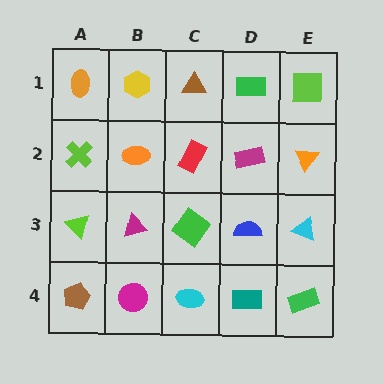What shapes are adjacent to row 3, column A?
A lime cross (row 2, column A), a brown pentagon (row 4, column A), a magenta triangle (row 3, column B).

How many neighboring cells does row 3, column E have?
3.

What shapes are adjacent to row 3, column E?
An orange triangle (row 2, column E), a green rectangle (row 4, column E), a blue semicircle (row 3, column D).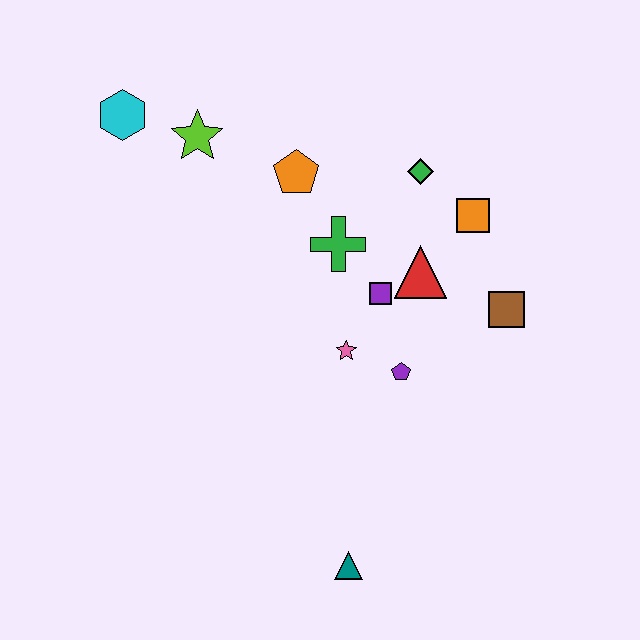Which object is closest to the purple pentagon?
The pink star is closest to the purple pentagon.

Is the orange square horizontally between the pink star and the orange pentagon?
No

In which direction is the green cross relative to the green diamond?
The green cross is to the left of the green diamond.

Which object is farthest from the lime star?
The teal triangle is farthest from the lime star.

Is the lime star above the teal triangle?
Yes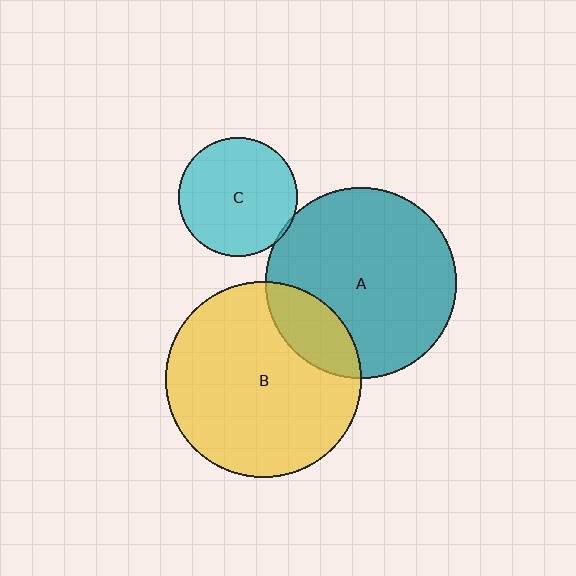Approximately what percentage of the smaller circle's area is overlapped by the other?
Approximately 5%.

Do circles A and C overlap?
Yes.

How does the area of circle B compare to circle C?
Approximately 2.7 times.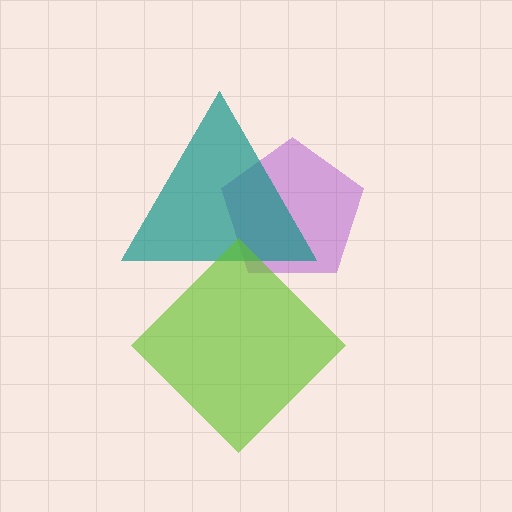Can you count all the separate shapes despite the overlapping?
Yes, there are 3 separate shapes.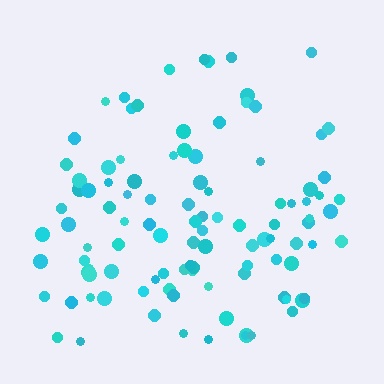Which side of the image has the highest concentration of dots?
The bottom.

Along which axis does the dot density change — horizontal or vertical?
Vertical.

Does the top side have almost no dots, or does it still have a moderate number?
Still a moderate number, just noticeably fewer than the bottom.